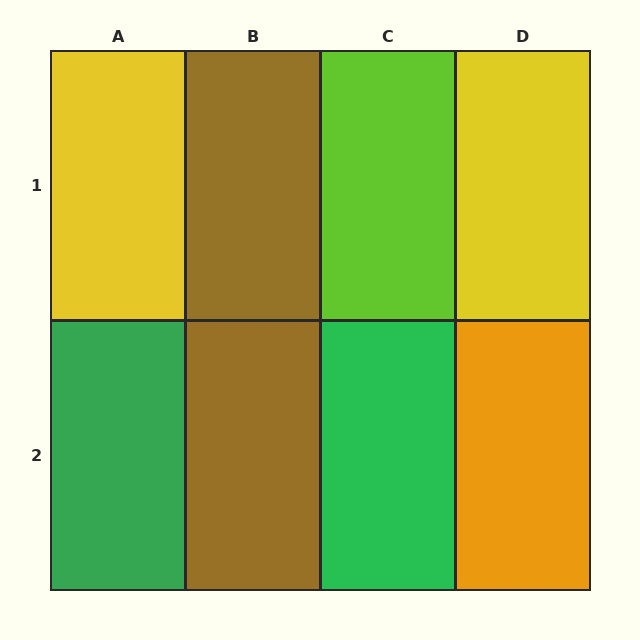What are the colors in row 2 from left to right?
Green, brown, green, orange.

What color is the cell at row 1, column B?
Brown.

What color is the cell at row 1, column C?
Lime.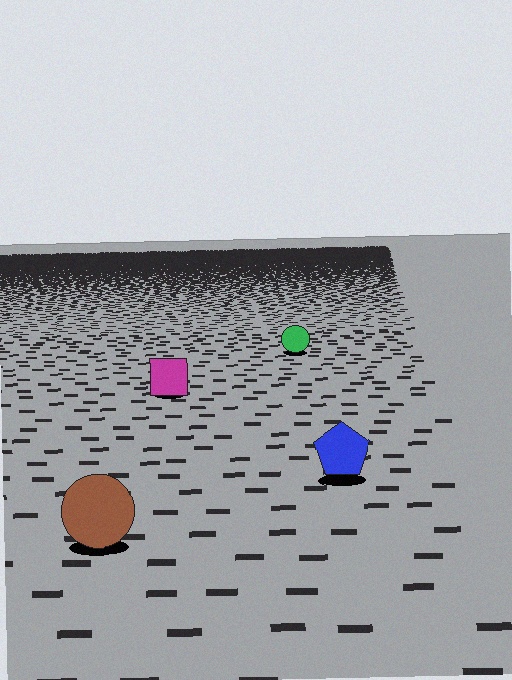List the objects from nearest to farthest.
From nearest to farthest: the brown circle, the blue pentagon, the magenta square, the green circle.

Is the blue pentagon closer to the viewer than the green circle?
Yes. The blue pentagon is closer — you can tell from the texture gradient: the ground texture is coarser near it.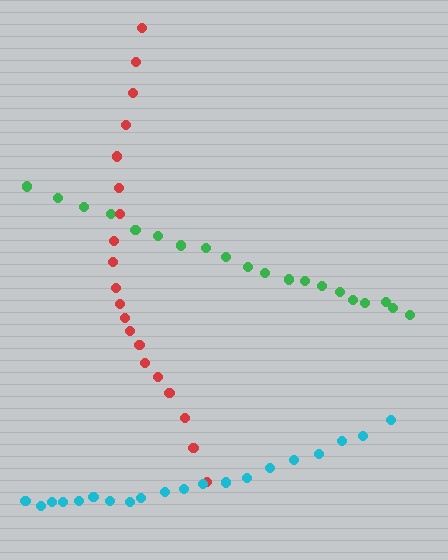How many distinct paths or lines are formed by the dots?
There are 3 distinct paths.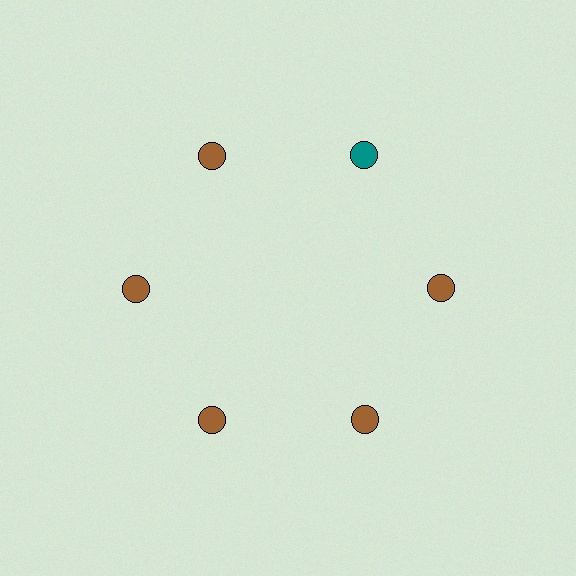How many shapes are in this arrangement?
There are 6 shapes arranged in a ring pattern.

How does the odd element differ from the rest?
It has a different color: teal instead of brown.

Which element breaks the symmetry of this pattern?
The teal circle at roughly the 1 o'clock position breaks the symmetry. All other shapes are brown circles.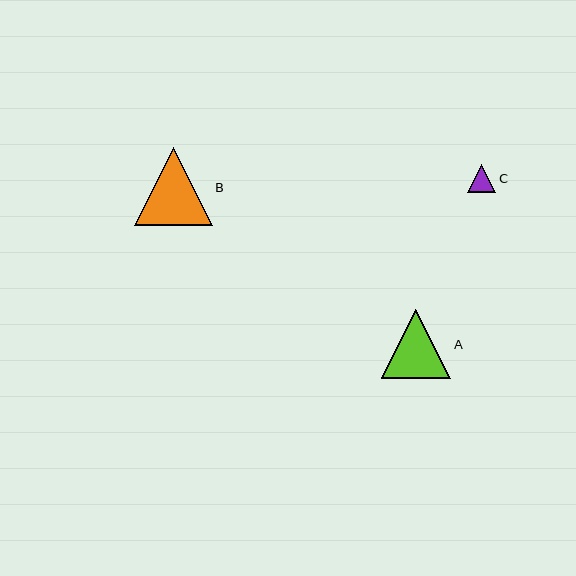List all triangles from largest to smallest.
From largest to smallest: B, A, C.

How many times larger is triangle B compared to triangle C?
Triangle B is approximately 2.8 times the size of triangle C.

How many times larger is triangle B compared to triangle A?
Triangle B is approximately 1.1 times the size of triangle A.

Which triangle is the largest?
Triangle B is the largest with a size of approximately 78 pixels.